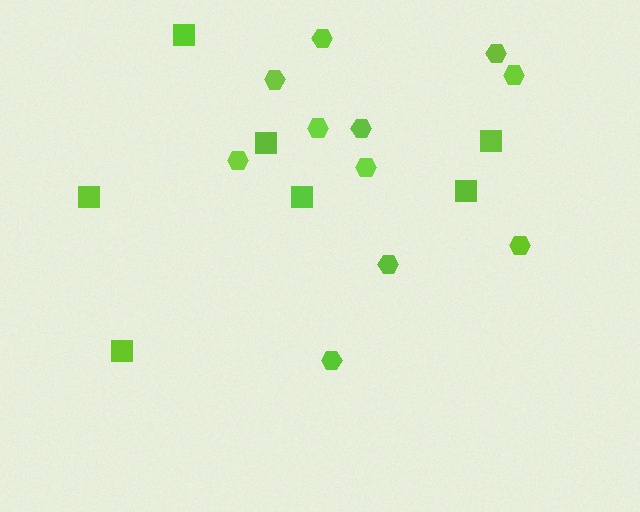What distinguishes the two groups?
There are 2 groups: one group of hexagons (11) and one group of squares (7).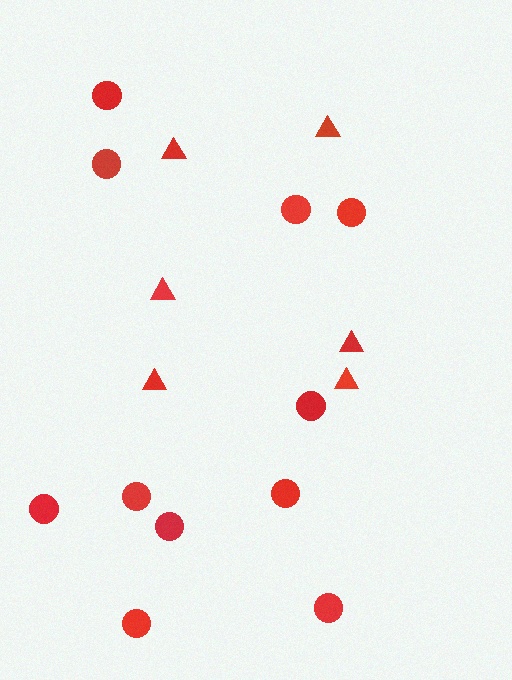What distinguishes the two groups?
There are 2 groups: one group of circles (11) and one group of triangles (6).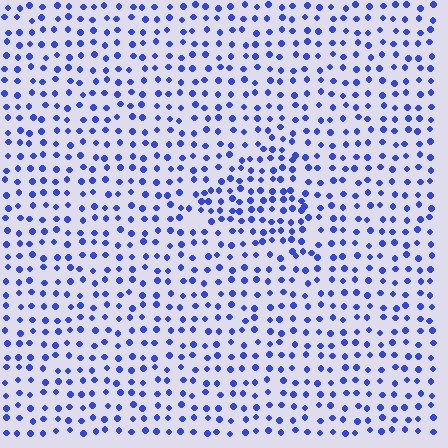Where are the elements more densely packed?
The elements are more densely packed inside the triangle boundary.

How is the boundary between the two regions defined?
The boundary is defined by a change in element density (approximately 1.5x ratio). All elements are the same color, size, and shape.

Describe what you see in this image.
The image contains small blue elements arranged at two different densities. A triangle-shaped region is visible where the elements are more densely packed than the surrounding area.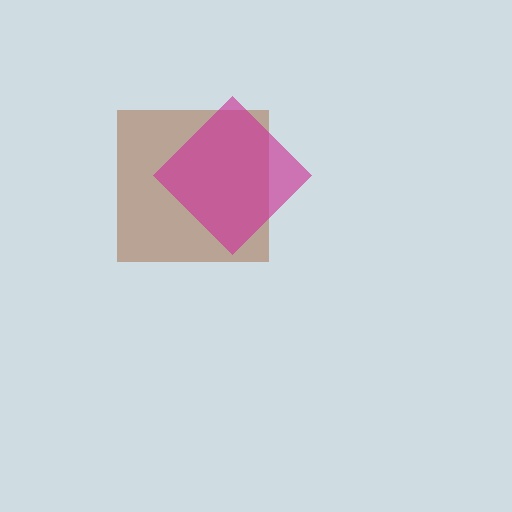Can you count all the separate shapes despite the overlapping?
Yes, there are 2 separate shapes.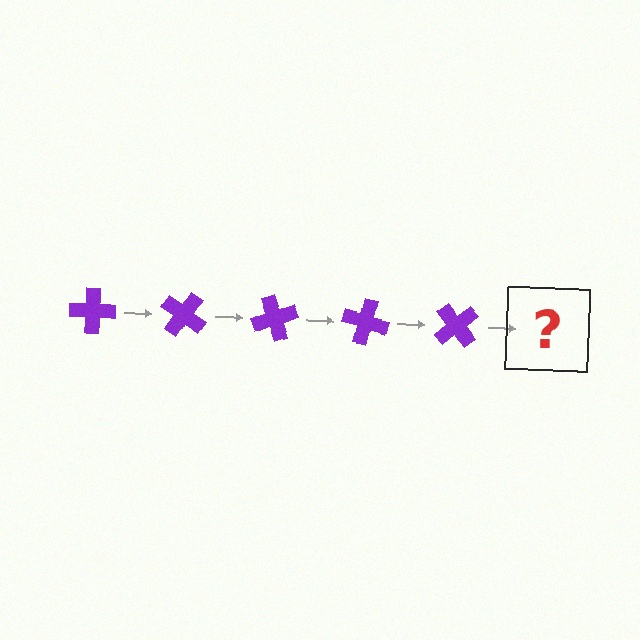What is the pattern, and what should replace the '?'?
The pattern is that the cross rotates 35 degrees each step. The '?' should be a purple cross rotated 175 degrees.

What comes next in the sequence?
The next element should be a purple cross rotated 175 degrees.